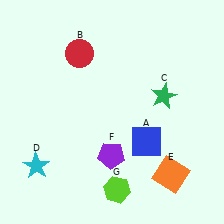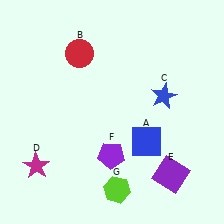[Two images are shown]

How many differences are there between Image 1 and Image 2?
There are 3 differences between the two images.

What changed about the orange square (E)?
In Image 1, E is orange. In Image 2, it changed to purple.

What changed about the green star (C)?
In Image 1, C is green. In Image 2, it changed to blue.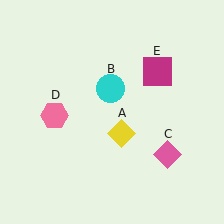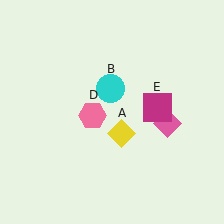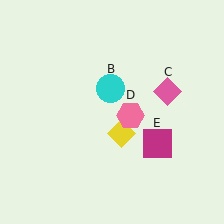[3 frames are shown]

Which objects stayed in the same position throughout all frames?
Yellow diamond (object A) and cyan circle (object B) remained stationary.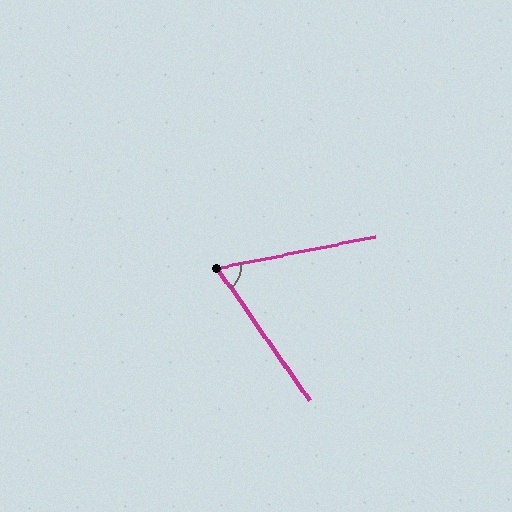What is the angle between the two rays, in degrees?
Approximately 66 degrees.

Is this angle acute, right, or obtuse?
It is acute.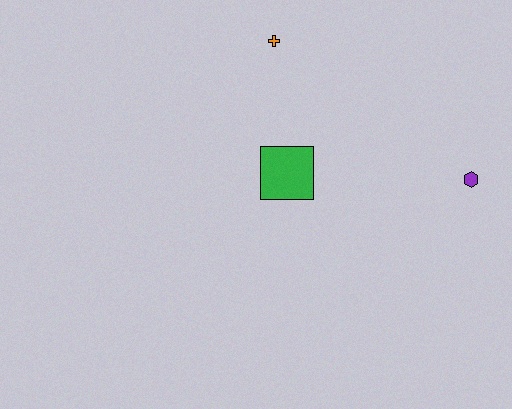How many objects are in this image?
There are 3 objects.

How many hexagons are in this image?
There is 1 hexagon.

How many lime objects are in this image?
There are no lime objects.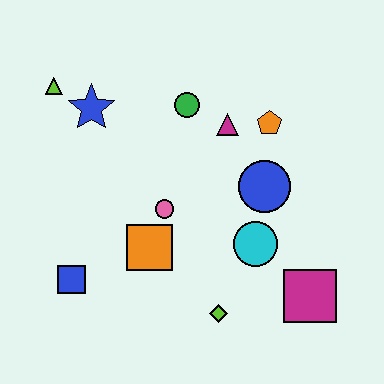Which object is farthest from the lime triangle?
The magenta square is farthest from the lime triangle.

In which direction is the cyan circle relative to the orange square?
The cyan circle is to the right of the orange square.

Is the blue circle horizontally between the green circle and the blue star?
No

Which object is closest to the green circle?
The magenta triangle is closest to the green circle.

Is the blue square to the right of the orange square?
No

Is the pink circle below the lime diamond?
No